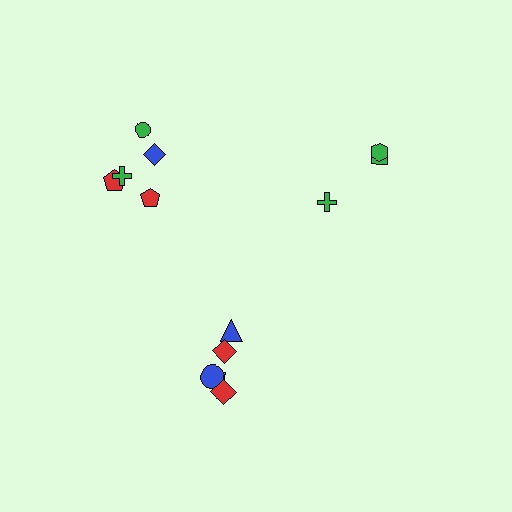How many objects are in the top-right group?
There are 3 objects.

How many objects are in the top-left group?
There are 5 objects.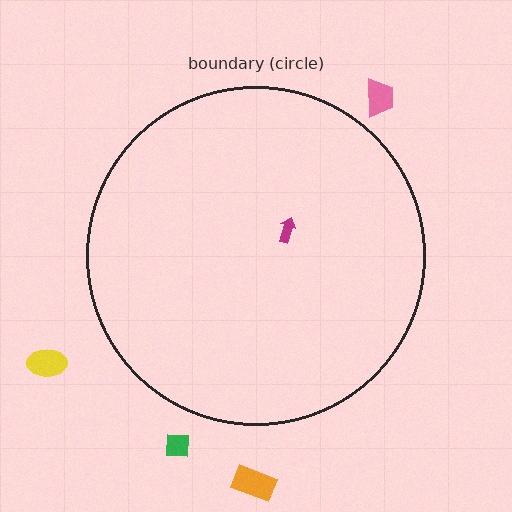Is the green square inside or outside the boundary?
Outside.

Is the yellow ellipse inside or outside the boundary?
Outside.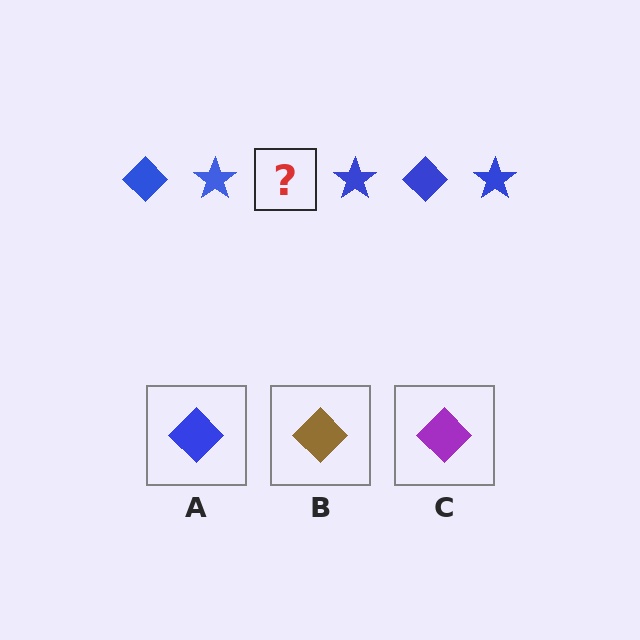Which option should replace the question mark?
Option A.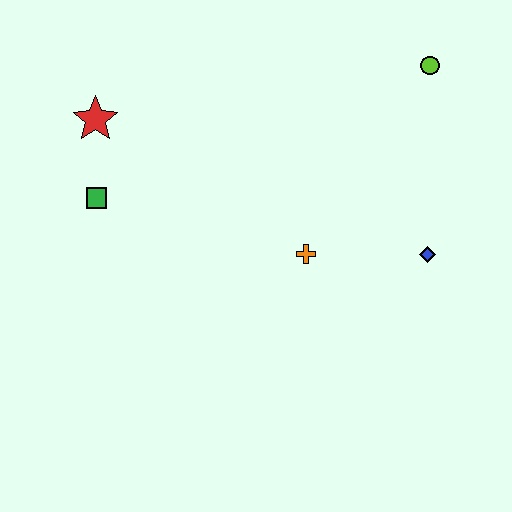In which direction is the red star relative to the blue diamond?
The red star is to the left of the blue diamond.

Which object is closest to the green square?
The red star is closest to the green square.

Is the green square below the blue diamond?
No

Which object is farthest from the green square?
The lime circle is farthest from the green square.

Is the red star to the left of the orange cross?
Yes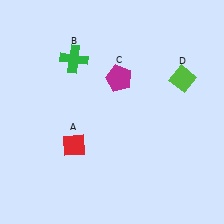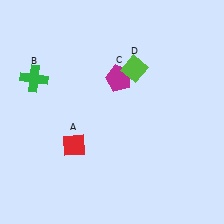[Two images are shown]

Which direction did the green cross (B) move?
The green cross (B) moved left.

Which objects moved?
The objects that moved are: the green cross (B), the lime diamond (D).